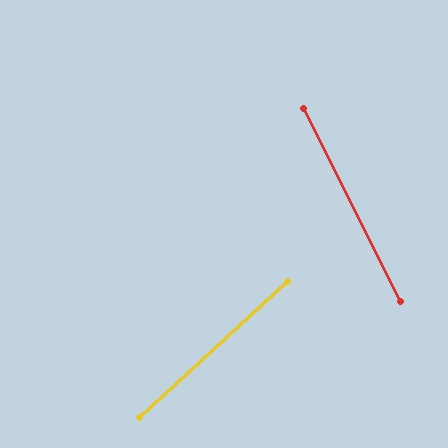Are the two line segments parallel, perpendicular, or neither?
Neither parallel nor perpendicular — they differ by about 74°.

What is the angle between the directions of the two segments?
Approximately 74 degrees.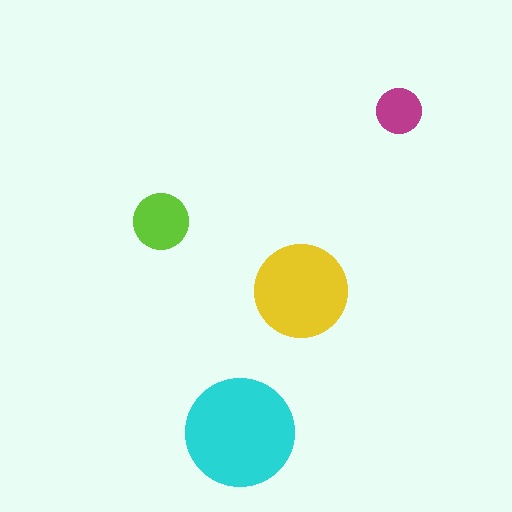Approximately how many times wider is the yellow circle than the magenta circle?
About 2 times wider.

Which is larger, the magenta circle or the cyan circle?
The cyan one.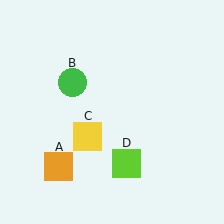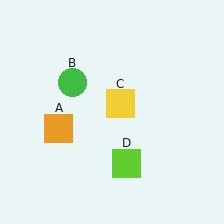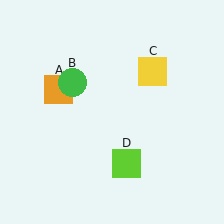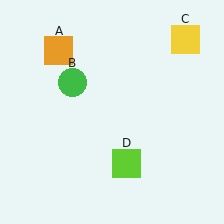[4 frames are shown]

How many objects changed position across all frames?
2 objects changed position: orange square (object A), yellow square (object C).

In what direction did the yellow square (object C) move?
The yellow square (object C) moved up and to the right.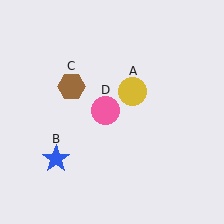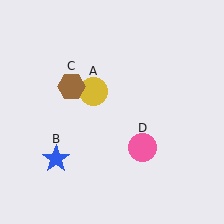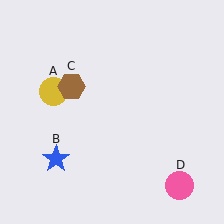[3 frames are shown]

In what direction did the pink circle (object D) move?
The pink circle (object D) moved down and to the right.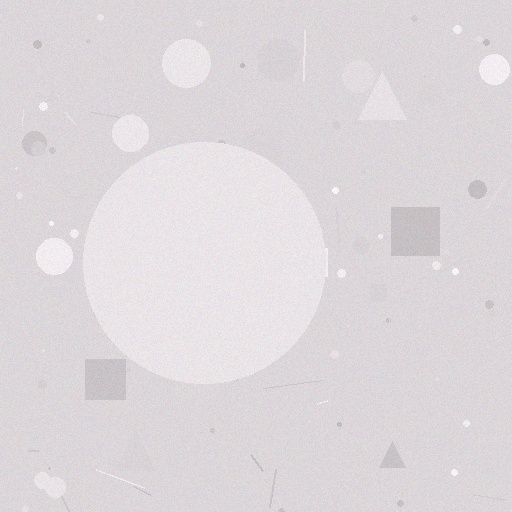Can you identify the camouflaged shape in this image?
The camouflaged shape is a circle.